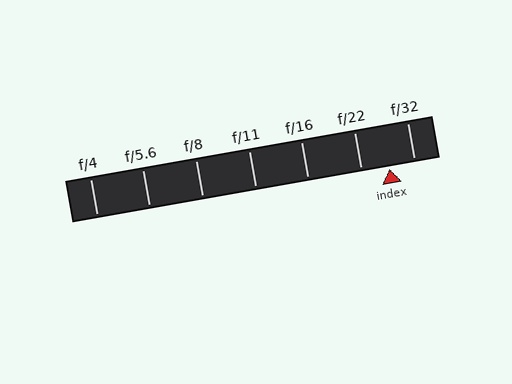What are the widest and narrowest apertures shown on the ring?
The widest aperture shown is f/4 and the narrowest is f/32.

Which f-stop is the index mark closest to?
The index mark is closest to f/32.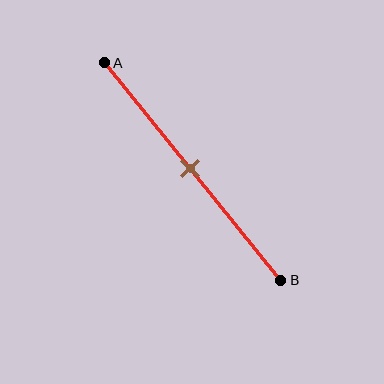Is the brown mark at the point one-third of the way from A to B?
No, the mark is at about 50% from A, not at the 33% one-third point.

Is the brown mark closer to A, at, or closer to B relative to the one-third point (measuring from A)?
The brown mark is closer to point B than the one-third point of segment AB.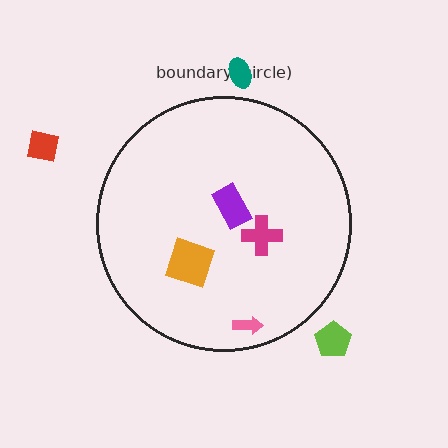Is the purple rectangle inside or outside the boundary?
Inside.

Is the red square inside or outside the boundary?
Outside.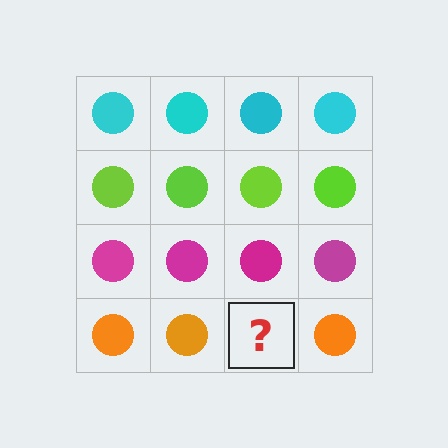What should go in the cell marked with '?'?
The missing cell should contain an orange circle.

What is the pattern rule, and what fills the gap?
The rule is that each row has a consistent color. The gap should be filled with an orange circle.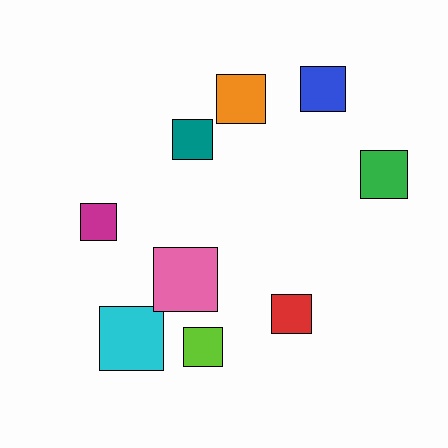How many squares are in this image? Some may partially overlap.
There are 9 squares.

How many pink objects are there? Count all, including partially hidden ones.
There is 1 pink object.